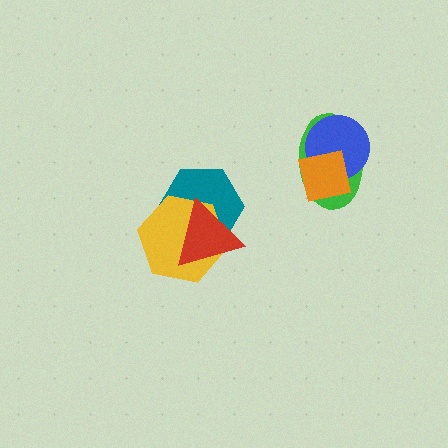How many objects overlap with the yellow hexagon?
2 objects overlap with the yellow hexagon.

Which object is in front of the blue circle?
The orange square is in front of the blue circle.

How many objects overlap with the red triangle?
2 objects overlap with the red triangle.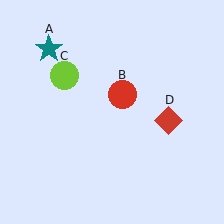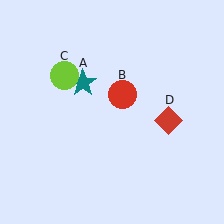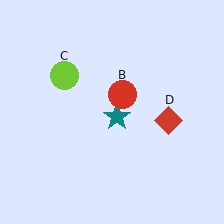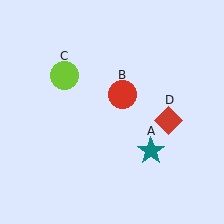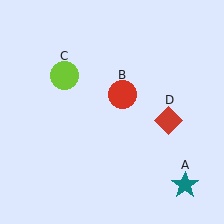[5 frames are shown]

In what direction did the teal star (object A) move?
The teal star (object A) moved down and to the right.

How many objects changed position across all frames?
1 object changed position: teal star (object A).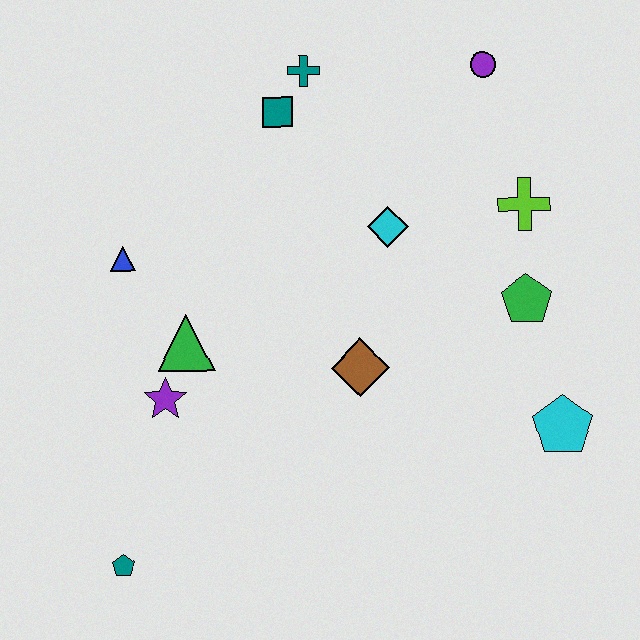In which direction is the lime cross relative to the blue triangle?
The lime cross is to the right of the blue triangle.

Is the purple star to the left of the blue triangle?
No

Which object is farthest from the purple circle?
The teal pentagon is farthest from the purple circle.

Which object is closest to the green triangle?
The purple star is closest to the green triangle.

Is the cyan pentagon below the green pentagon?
Yes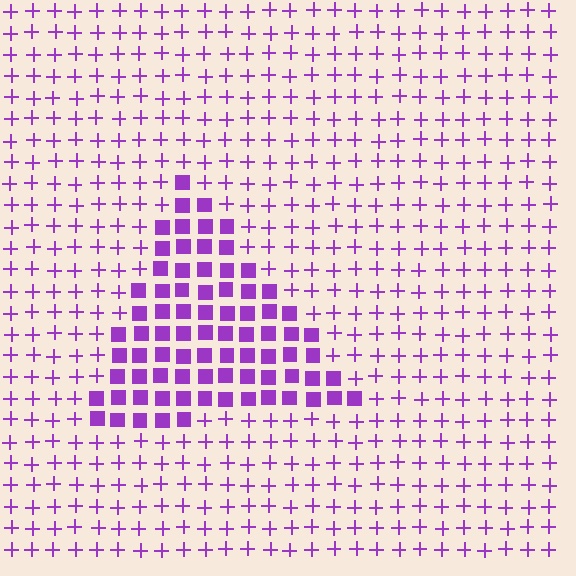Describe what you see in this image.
The image is filled with small purple elements arranged in a uniform grid. A triangle-shaped region contains squares, while the surrounding area contains plus signs. The boundary is defined purely by the change in element shape.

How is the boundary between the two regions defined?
The boundary is defined by a change in element shape: squares inside vs. plus signs outside. All elements share the same color and spacing.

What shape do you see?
I see a triangle.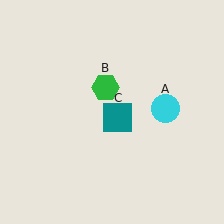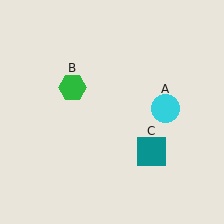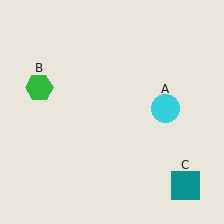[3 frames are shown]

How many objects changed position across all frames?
2 objects changed position: green hexagon (object B), teal square (object C).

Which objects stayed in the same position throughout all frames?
Cyan circle (object A) remained stationary.